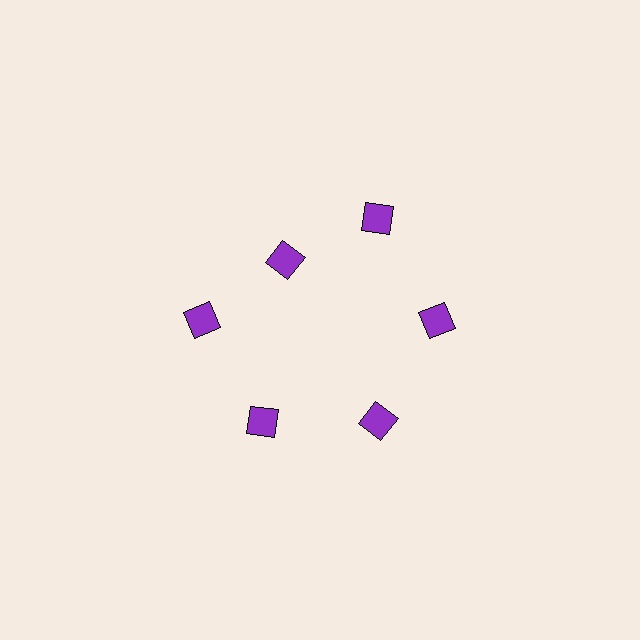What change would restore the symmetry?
The symmetry would be restored by moving it outward, back onto the ring so that all 6 diamonds sit at equal angles and equal distance from the center.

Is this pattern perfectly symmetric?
No. The 6 purple diamonds are arranged in a ring, but one element near the 11 o'clock position is pulled inward toward the center, breaking the 6-fold rotational symmetry.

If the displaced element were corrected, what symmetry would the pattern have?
It would have 6-fold rotational symmetry — the pattern would map onto itself every 60 degrees.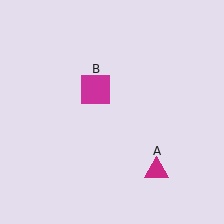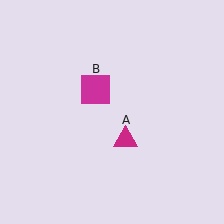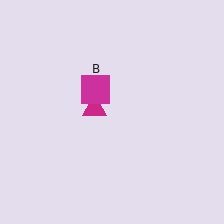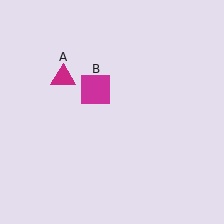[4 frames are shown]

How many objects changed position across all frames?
1 object changed position: magenta triangle (object A).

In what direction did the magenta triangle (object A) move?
The magenta triangle (object A) moved up and to the left.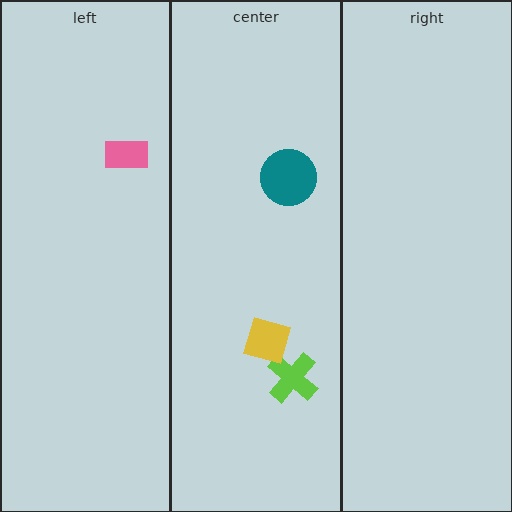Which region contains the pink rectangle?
The left region.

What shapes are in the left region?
The pink rectangle.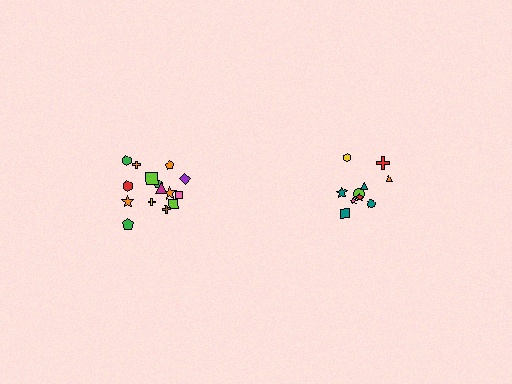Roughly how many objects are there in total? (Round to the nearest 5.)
Roughly 25 objects in total.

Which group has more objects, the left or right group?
The left group.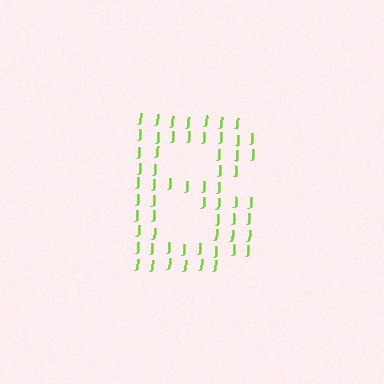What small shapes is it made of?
It is made of small letter J's.